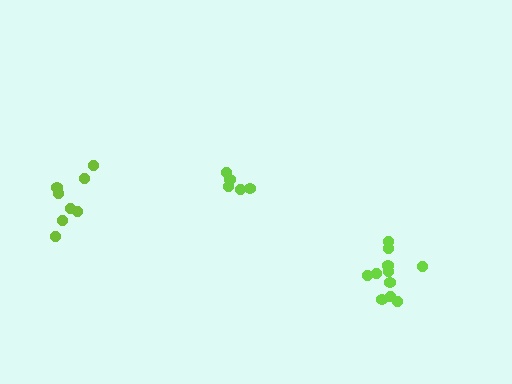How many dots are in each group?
Group 1: 5 dots, Group 2: 11 dots, Group 3: 8 dots (24 total).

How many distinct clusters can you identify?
There are 3 distinct clusters.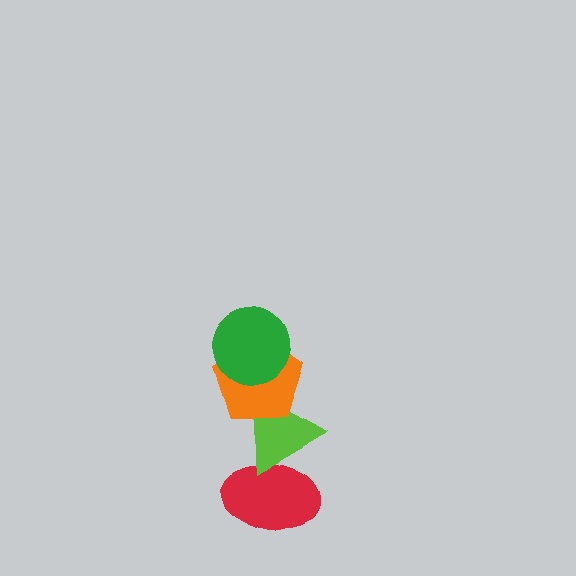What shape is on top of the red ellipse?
The lime triangle is on top of the red ellipse.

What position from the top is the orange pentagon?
The orange pentagon is 2nd from the top.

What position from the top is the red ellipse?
The red ellipse is 4th from the top.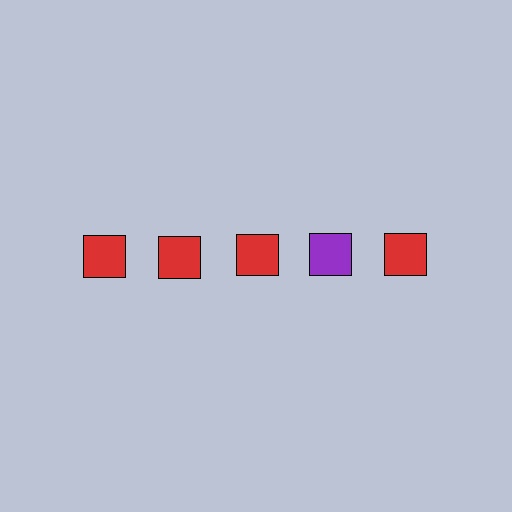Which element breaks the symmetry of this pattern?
The purple square in the top row, second from right column breaks the symmetry. All other shapes are red squares.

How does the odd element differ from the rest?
It has a different color: purple instead of red.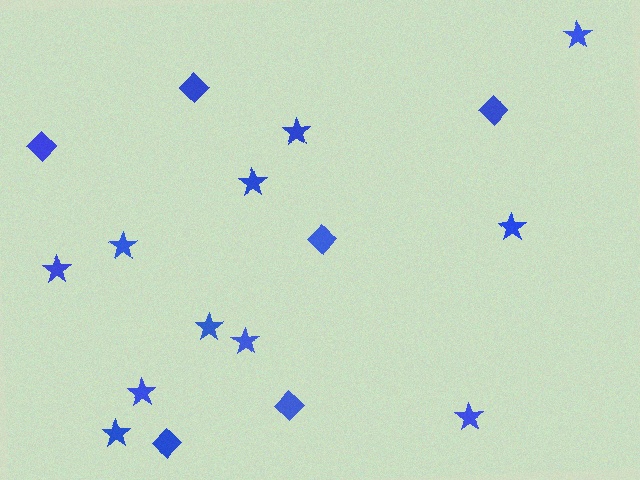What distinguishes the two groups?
There are 2 groups: one group of stars (11) and one group of diamonds (6).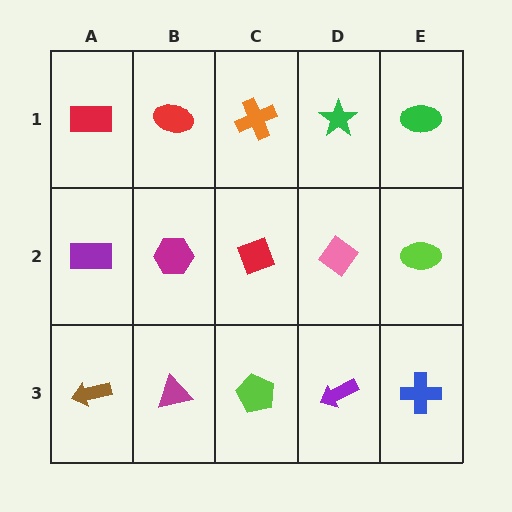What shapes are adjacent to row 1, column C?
A red diamond (row 2, column C), a red ellipse (row 1, column B), a green star (row 1, column D).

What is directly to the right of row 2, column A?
A magenta hexagon.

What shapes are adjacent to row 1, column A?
A purple rectangle (row 2, column A), a red ellipse (row 1, column B).